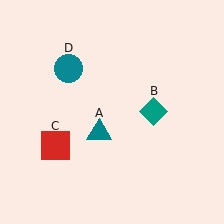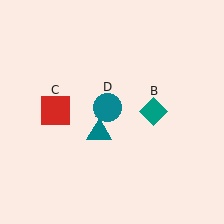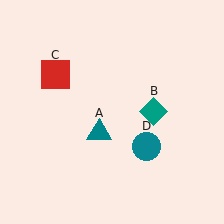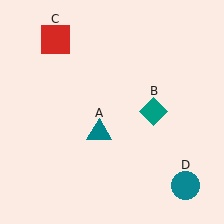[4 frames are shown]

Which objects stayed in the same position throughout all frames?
Teal triangle (object A) and teal diamond (object B) remained stationary.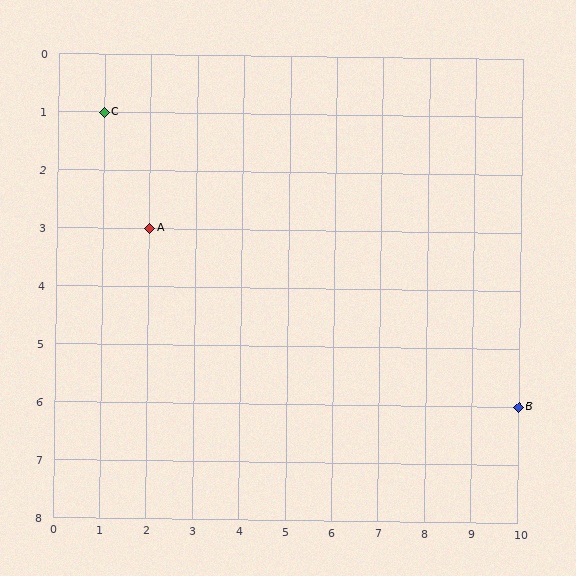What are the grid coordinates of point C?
Point C is at grid coordinates (1, 1).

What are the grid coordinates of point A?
Point A is at grid coordinates (2, 3).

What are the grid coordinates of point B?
Point B is at grid coordinates (10, 6).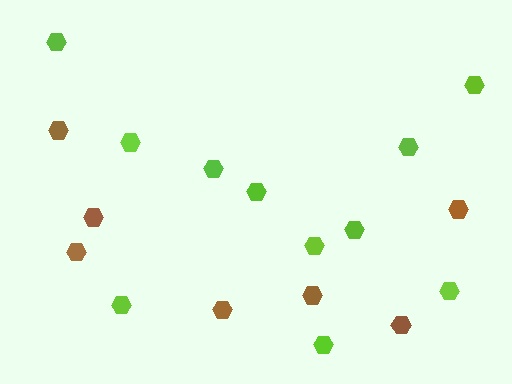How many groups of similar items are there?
There are 2 groups: one group of lime hexagons (11) and one group of brown hexagons (7).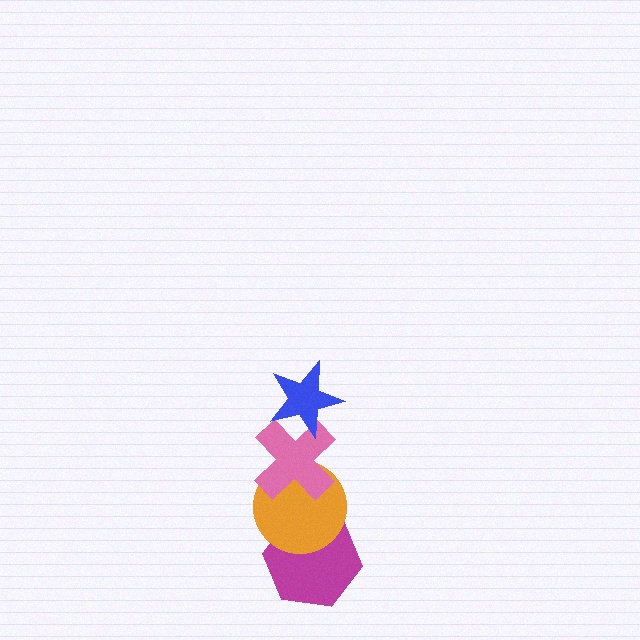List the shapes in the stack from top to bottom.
From top to bottom: the blue star, the pink cross, the orange circle, the magenta hexagon.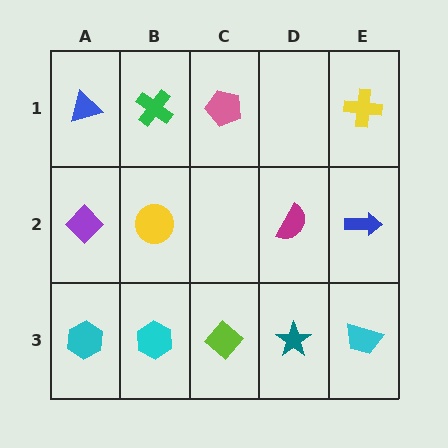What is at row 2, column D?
A magenta semicircle.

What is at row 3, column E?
A cyan trapezoid.